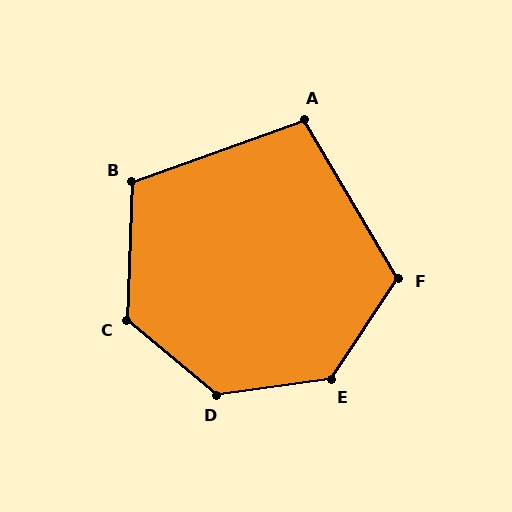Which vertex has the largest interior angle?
D, at approximately 132 degrees.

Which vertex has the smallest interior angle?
A, at approximately 101 degrees.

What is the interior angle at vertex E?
Approximately 132 degrees (obtuse).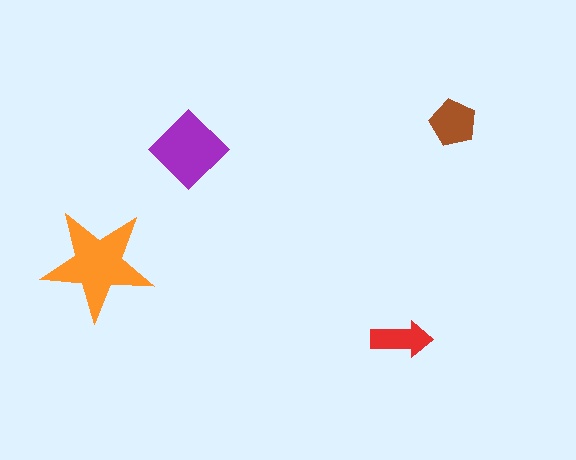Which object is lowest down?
The red arrow is bottommost.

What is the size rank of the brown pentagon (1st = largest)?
3rd.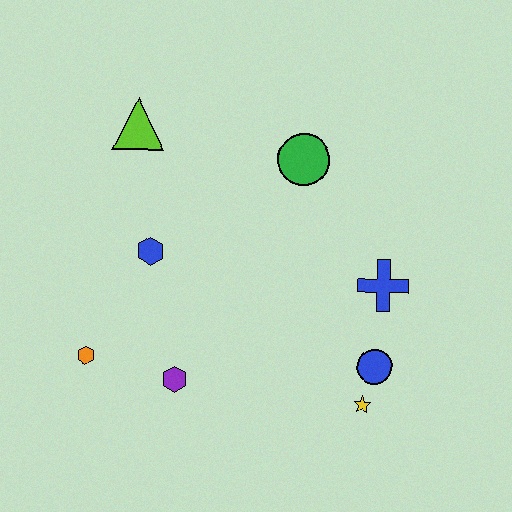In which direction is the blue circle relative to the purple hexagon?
The blue circle is to the right of the purple hexagon.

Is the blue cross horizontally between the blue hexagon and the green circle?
No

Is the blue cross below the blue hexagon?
Yes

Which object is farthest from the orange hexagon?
The blue cross is farthest from the orange hexagon.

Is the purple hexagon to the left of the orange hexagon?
No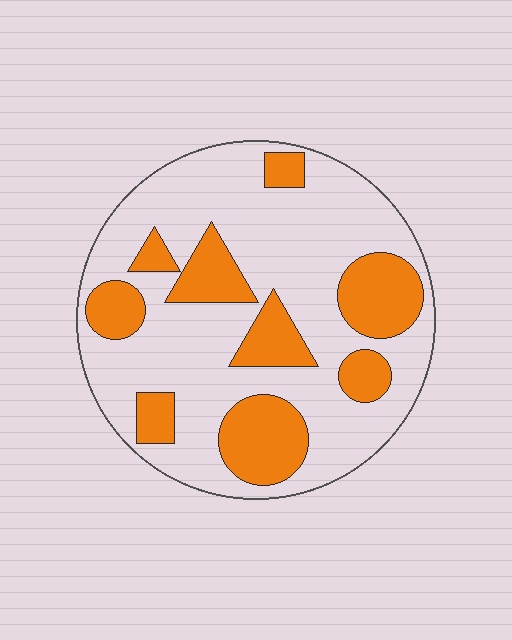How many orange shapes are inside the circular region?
9.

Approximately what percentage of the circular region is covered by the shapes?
Approximately 30%.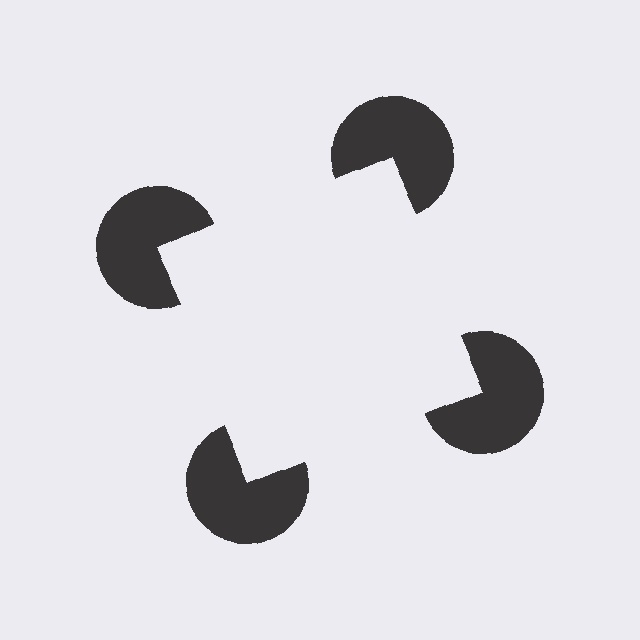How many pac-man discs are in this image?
There are 4 — one at each vertex of the illusory square.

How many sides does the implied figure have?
4 sides.